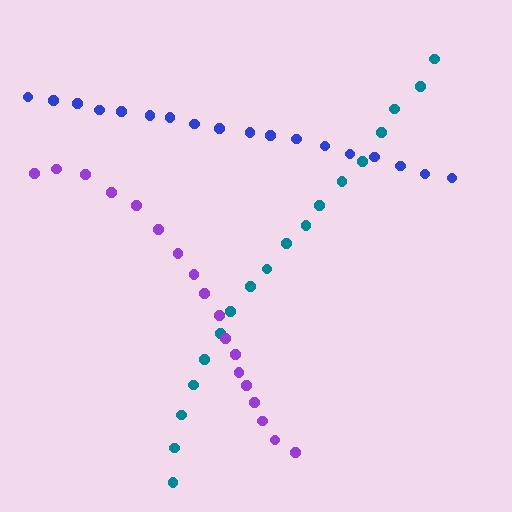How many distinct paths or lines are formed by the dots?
There are 3 distinct paths.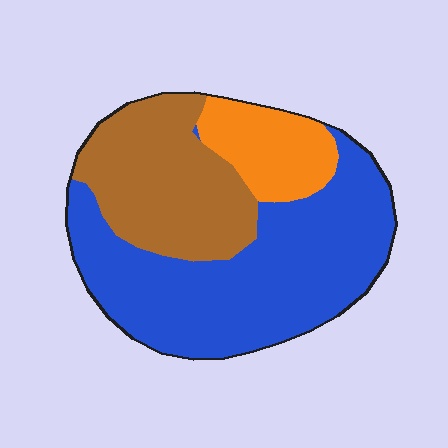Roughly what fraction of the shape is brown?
Brown covers 31% of the shape.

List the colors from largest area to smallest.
From largest to smallest: blue, brown, orange.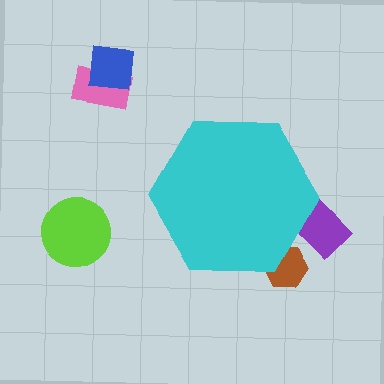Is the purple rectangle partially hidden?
Yes, the purple rectangle is partially hidden behind the cyan hexagon.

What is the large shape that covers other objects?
A cyan hexagon.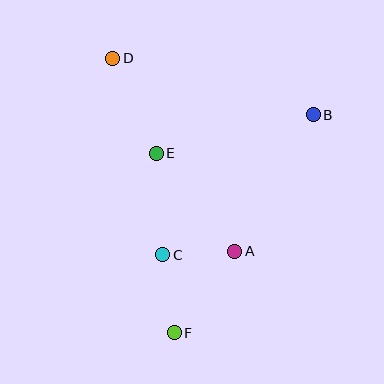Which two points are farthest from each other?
Points D and F are farthest from each other.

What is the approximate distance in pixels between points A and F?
The distance between A and F is approximately 101 pixels.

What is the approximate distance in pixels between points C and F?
The distance between C and F is approximately 79 pixels.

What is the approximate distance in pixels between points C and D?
The distance between C and D is approximately 203 pixels.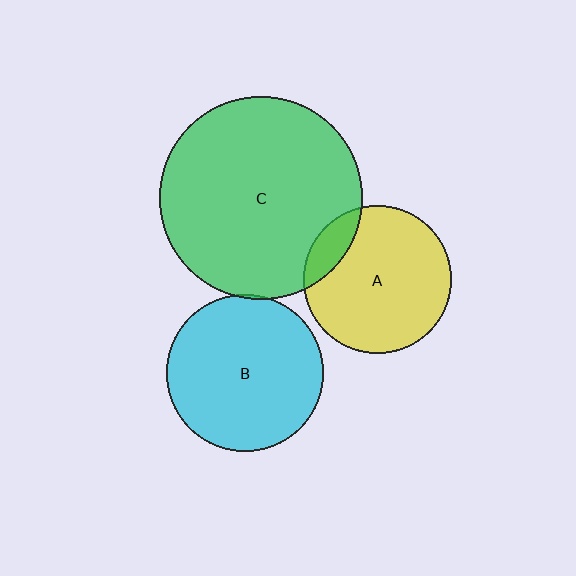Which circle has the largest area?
Circle C (green).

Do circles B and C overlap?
Yes.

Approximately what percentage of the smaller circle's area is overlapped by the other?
Approximately 5%.